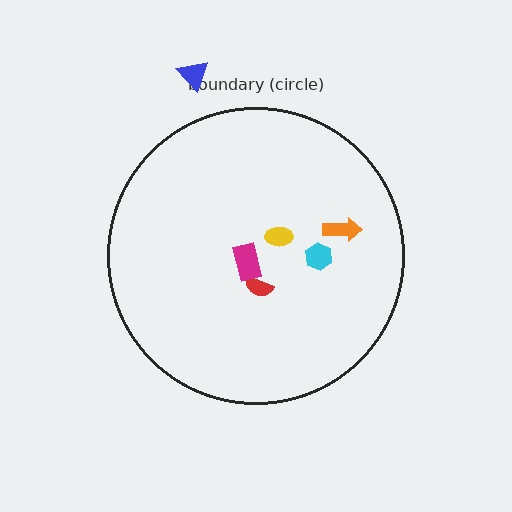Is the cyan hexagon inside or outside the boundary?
Inside.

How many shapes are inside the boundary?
5 inside, 1 outside.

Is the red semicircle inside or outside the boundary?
Inside.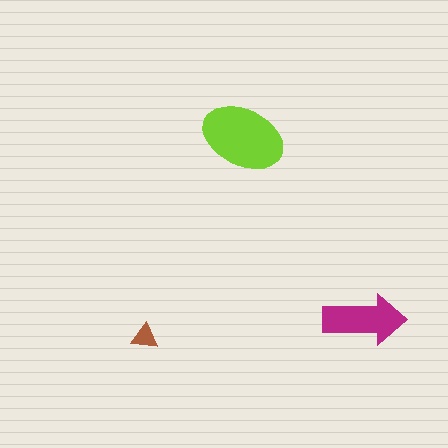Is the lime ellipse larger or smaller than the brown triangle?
Larger.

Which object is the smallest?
The brown triangle.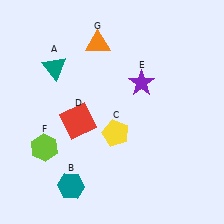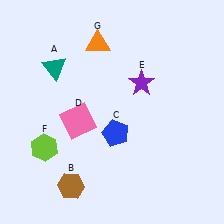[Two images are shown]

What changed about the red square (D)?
In Image 1, D is red. In Image 2, it changed to pink.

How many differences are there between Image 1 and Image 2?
There are 3 differences between the two images.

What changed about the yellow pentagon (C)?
In Image 1, C is yellow. In Image 2, it changed to blue.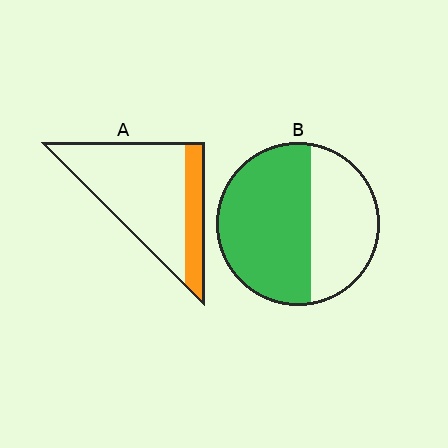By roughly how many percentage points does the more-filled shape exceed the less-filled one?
By roughly 35 percentage points (B over A).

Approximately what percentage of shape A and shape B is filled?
A is approximately 25% and B is approximately 60%.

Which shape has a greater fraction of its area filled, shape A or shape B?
Shape B.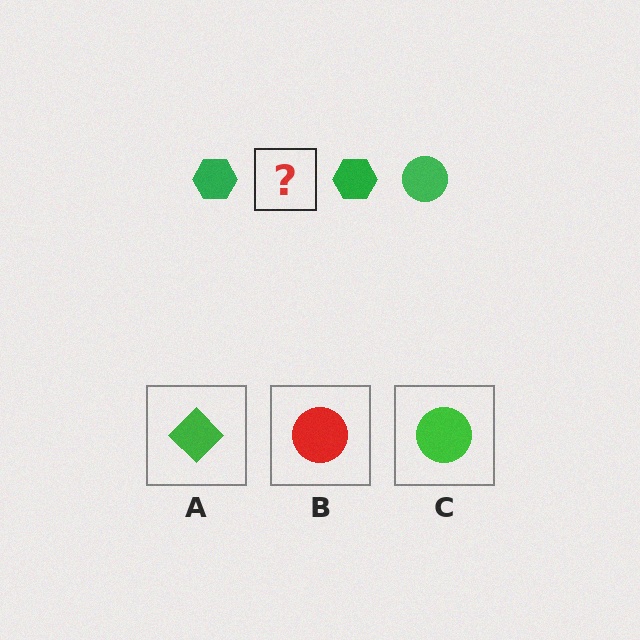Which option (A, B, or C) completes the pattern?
C.